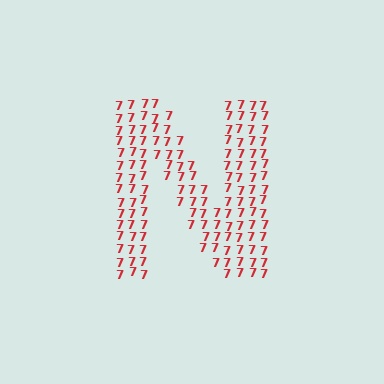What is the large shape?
The large shape is the letter N.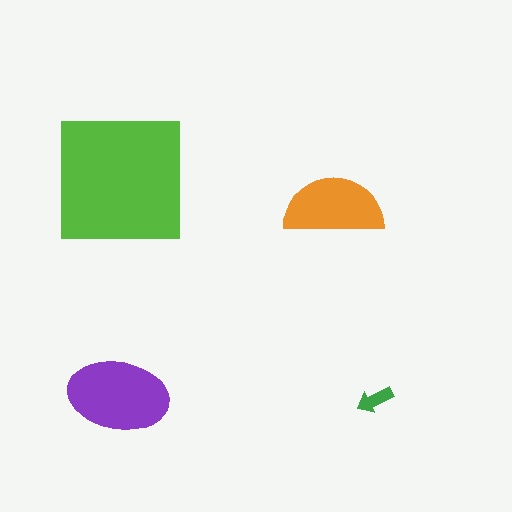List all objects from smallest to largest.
The green arrow, the orange semicircle, the purple ellipse, the lime square.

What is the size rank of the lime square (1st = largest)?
1st.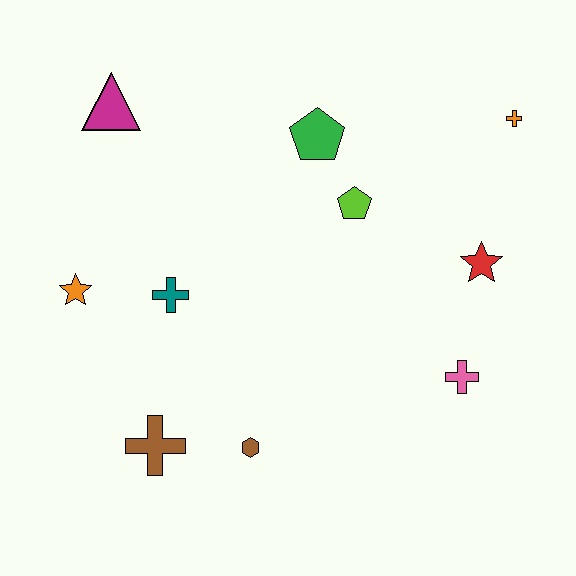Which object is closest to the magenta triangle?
The orange star is closest to the magenta triangle.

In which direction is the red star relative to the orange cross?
The red star is below the orange cross.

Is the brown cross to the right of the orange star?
Yes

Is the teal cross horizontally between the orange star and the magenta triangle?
No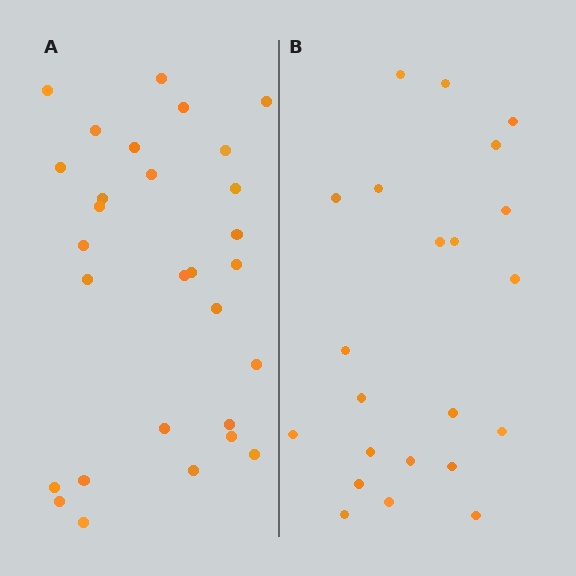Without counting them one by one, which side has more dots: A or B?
Region A (the left region) has more dots.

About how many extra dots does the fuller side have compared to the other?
Region A has roughly 8 or so more dots than region B.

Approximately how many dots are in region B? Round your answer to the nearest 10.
About 20 dots. (The exact count is 22, which rounds to 20.)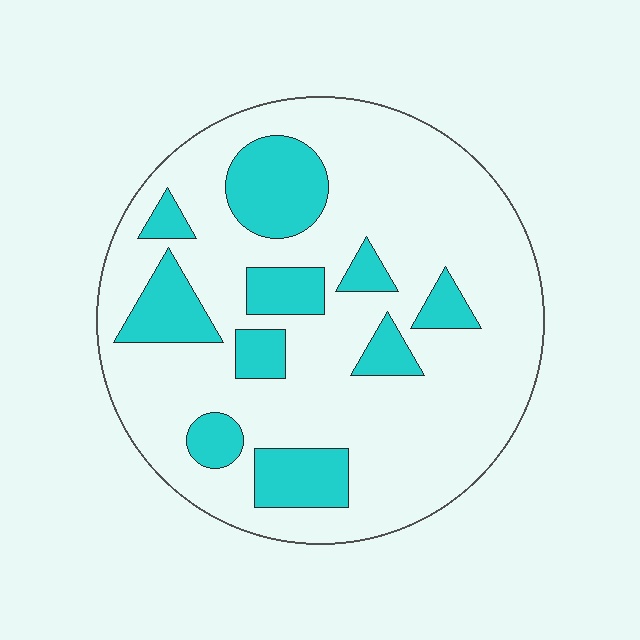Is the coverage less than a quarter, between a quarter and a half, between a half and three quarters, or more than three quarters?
Less than a quarter.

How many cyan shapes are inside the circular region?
10.